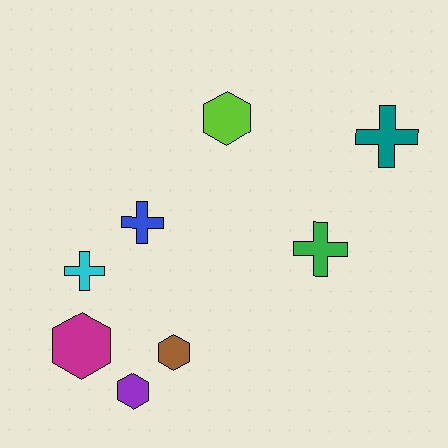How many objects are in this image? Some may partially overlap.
There are 8 objects.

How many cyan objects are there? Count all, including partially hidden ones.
There is 1 cyan object.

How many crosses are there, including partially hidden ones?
There are 4 crosses.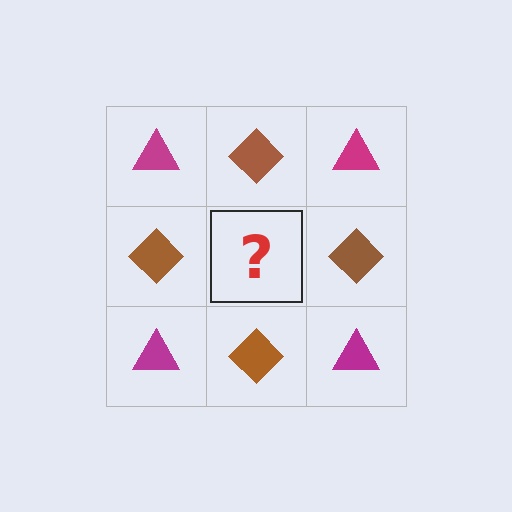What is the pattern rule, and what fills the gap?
The rule is that it alternates magenta triangle and brown diamond in a checkerboard pattern. The gap should be filled with a magenta triangle.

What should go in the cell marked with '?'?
The missing cell should contain a magenta triangle.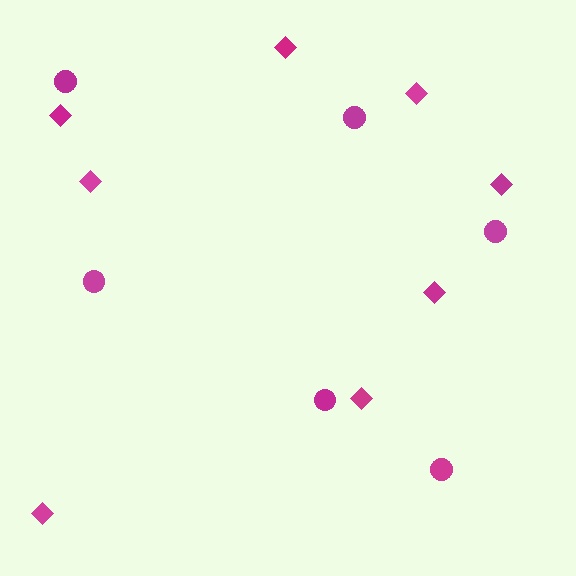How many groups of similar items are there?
There are 2 groups: one group of circles (6) and one group of diamonds (8).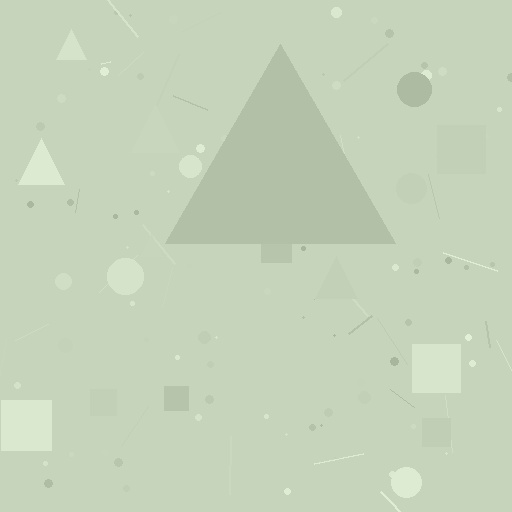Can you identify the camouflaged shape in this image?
The camouflaged shape is a triangle.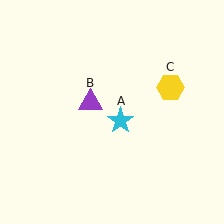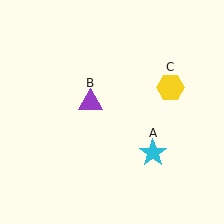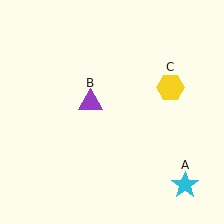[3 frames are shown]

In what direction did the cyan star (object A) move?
The cyan star (object A) moved down and to the right.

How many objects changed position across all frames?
1 object changed position: cyan star (object A).